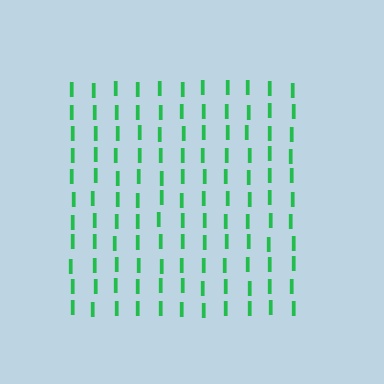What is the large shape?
The large shape is a square.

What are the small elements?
The small elements are letter I's.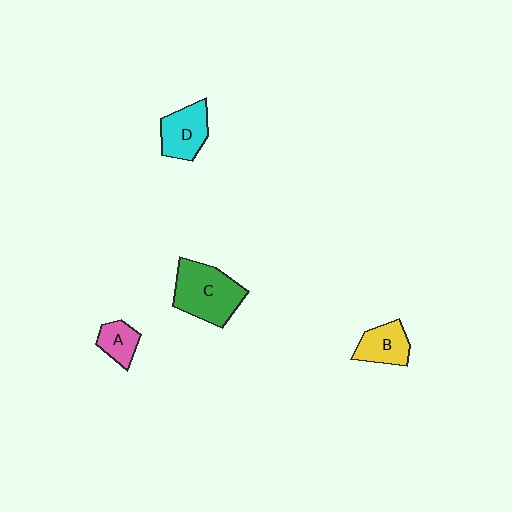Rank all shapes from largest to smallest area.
From largest to smallest: C (green), D (cyan), B (yellow), A (pink).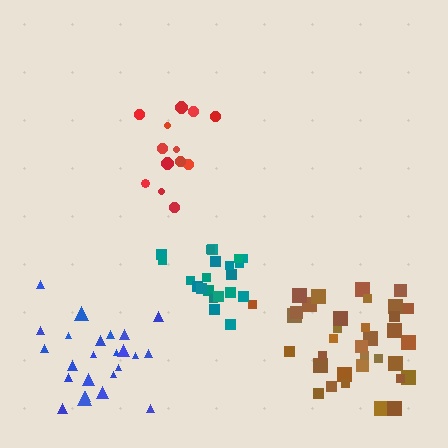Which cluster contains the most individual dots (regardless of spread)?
Brown (35).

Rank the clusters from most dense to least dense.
teal, brown, blue, red.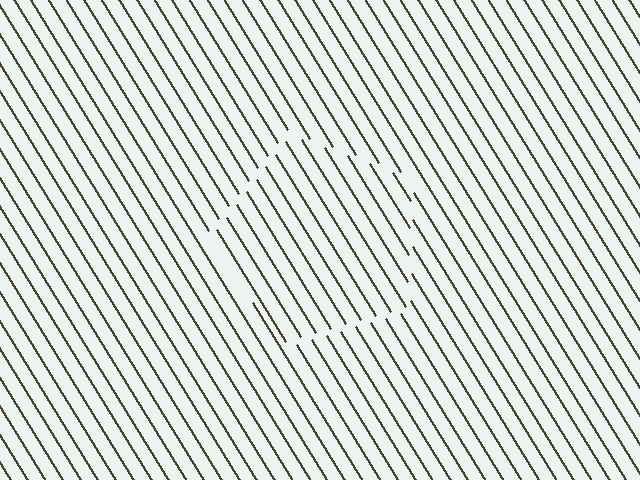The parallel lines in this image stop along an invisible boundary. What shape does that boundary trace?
An illusory pentagon. The interior of the shape contains the same grating, shifted by half a period — the contour is defined by the phase discontinuity where line-ends from the inner and outer gratings abut.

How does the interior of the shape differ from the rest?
The interior of the shape contains the same grating, shifted by half a period — the contour is defined by the phase discontinuity where line-ends from the inner and outer gratings abut.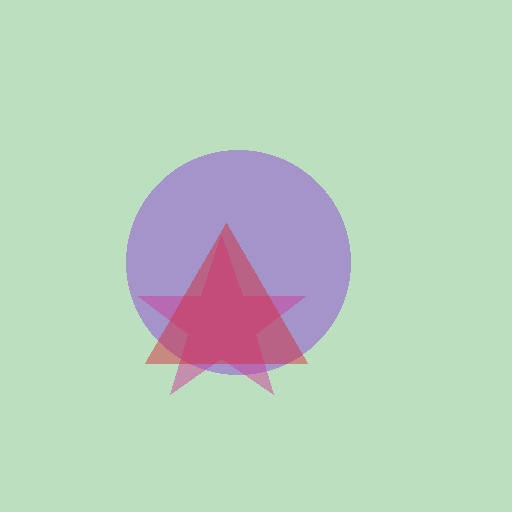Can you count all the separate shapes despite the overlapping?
Yes, there are 3 separate shapes.